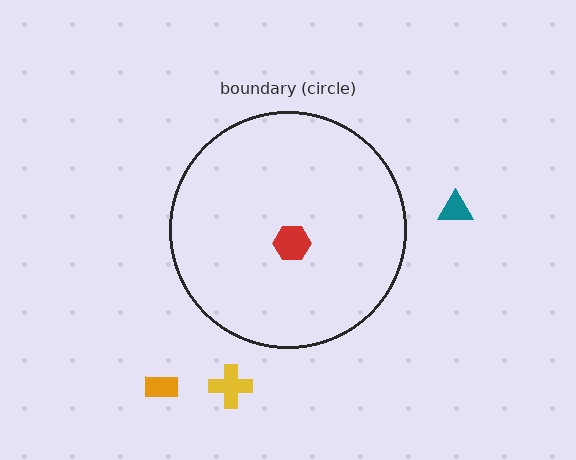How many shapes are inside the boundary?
1 inside, 3 outside.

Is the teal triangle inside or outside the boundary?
Outside.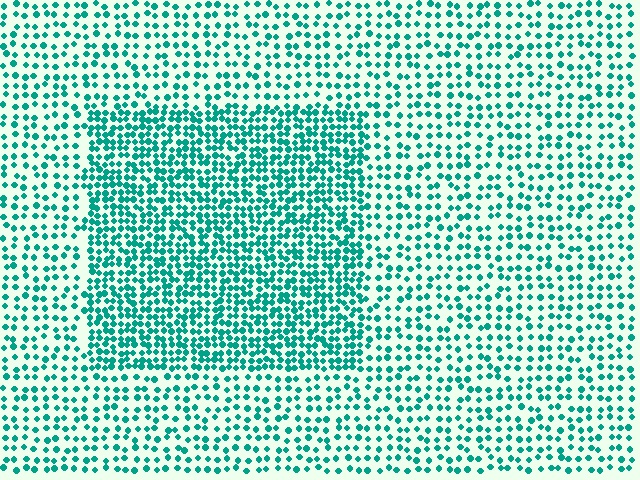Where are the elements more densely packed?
The elements are more densely packed inside the rectangle boundary.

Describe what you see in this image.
The image contains small teal elements arranged at two different densities. A rectangle-shaped region is visible where the elements are more densely packed than the surrounding area.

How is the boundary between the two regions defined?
The boundary is defined by a change in element density (approximately 1.9x ratio). All elements are the same color, size, and shape.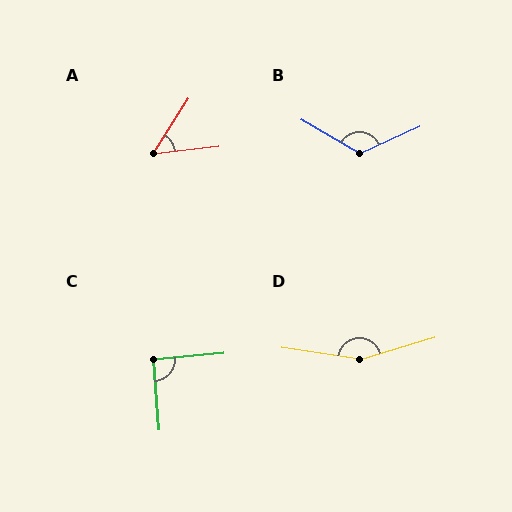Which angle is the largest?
D, at approximately 155 degrees.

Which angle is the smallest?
A, at approximately 51 degrees.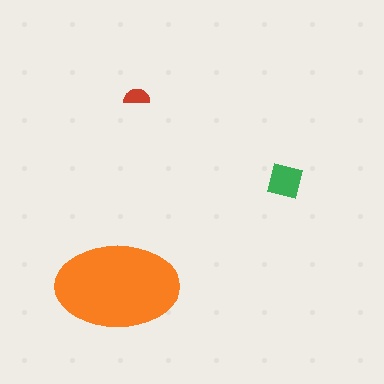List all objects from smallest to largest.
The red semicircle, the green square, the orange ellipse.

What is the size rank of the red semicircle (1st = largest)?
3rd.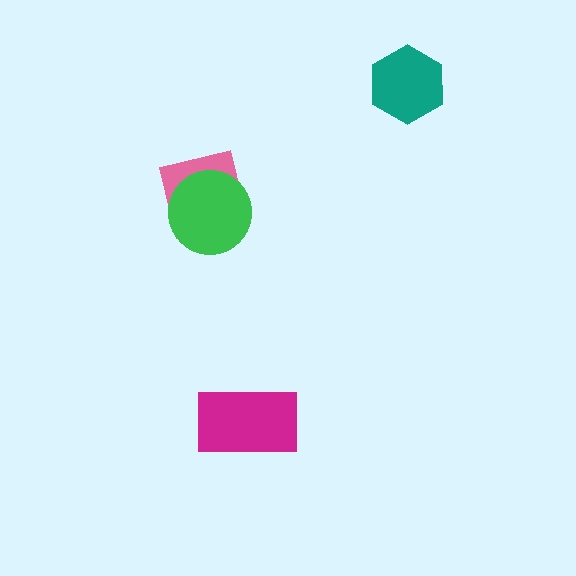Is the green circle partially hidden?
No, no other shape covers it.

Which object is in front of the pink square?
The green circle is in front of the pink square.